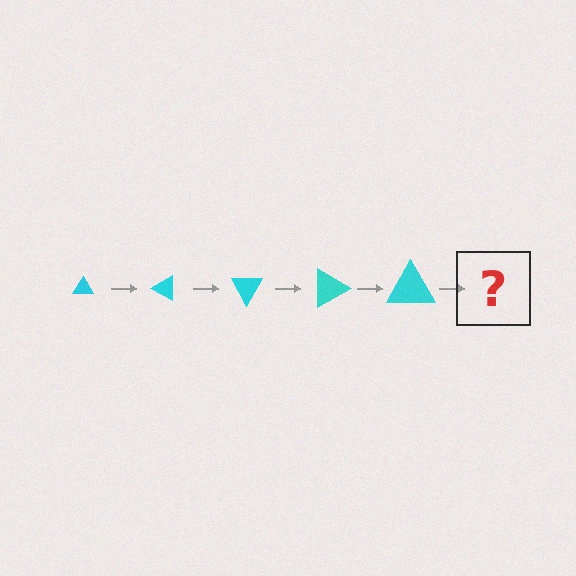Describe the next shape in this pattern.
It should be a triangle, larger than the previous one and rotated 150 degrees from the start.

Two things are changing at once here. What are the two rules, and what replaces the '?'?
The two rules are that the triangle grows larger each step and it rotates 30 degrees each step. The '?' should be a triangle, larger than the previous one and rotated 150 degrees from the start.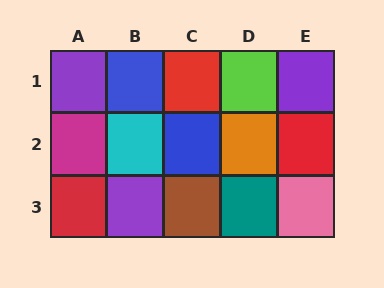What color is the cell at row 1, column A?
Purple.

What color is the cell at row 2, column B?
Cyan.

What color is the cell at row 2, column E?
Red.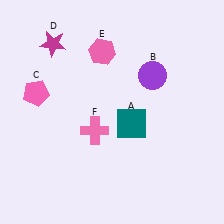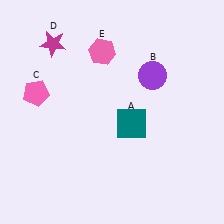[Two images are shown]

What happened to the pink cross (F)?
The pink cross (F) was removed in Image 2. It was in the bottom-left area of Image 1.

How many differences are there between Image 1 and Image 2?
There is 1 difference between the two images.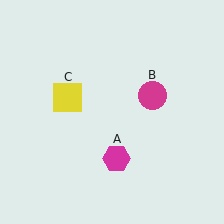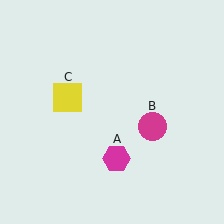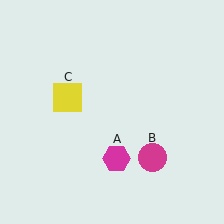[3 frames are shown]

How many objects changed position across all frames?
1 object changed position: magenta circle (object B).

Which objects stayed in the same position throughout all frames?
Magenta hexagon (object A) and yellow square (object C) remained stationary.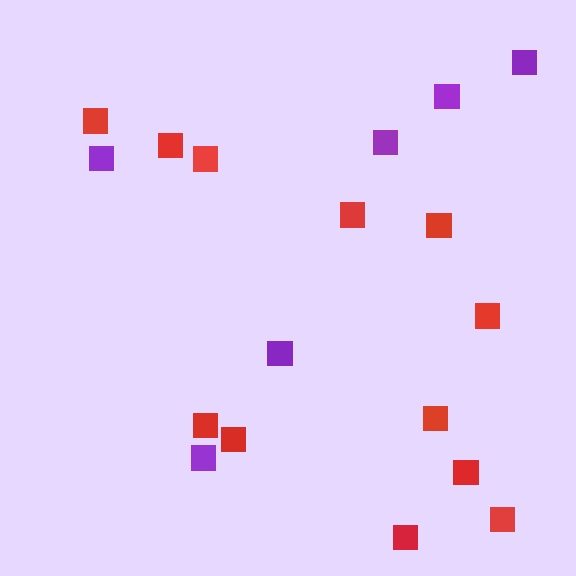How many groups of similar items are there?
There are 2 groups: one group of purple squares (6) and one group of red squares (12).